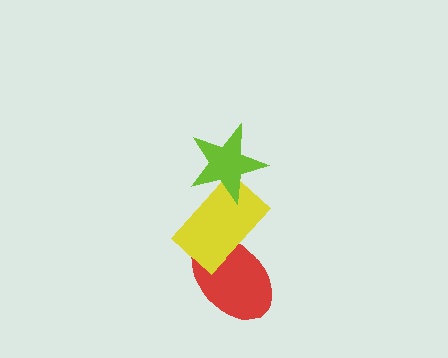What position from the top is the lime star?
The lime star is 1st from the top.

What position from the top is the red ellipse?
The red ellipse is 3rd from the top.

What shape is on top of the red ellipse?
The yellow rectangle is on top of the red ellipse.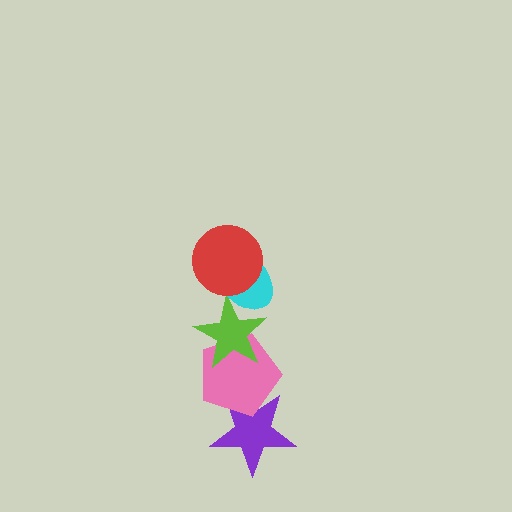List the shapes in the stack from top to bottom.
From top to bottom: the red circle, the cyan ellipse, the lime star, the pink pentagon, the purple star.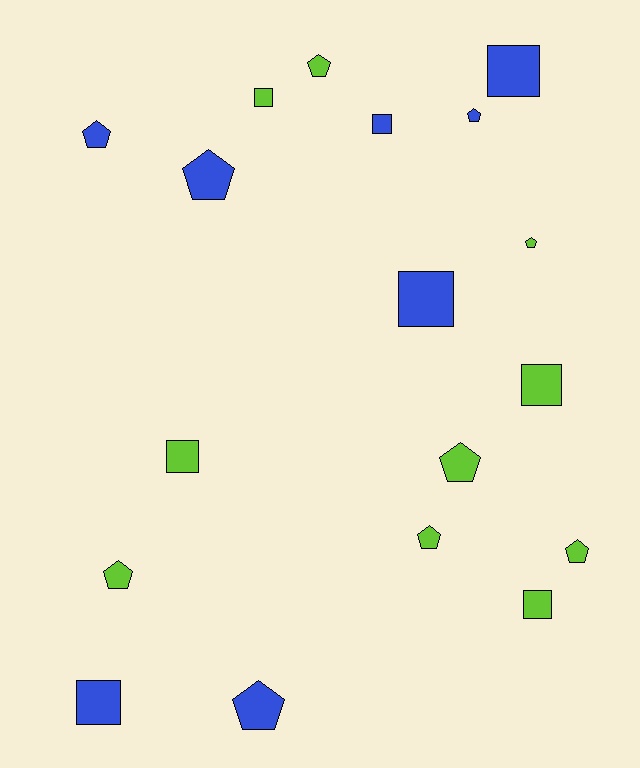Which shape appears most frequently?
Pentagon, with 10 objects.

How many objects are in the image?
There are 18 objects.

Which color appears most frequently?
Lime, with 10 objects.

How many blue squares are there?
There are 4 blue squares.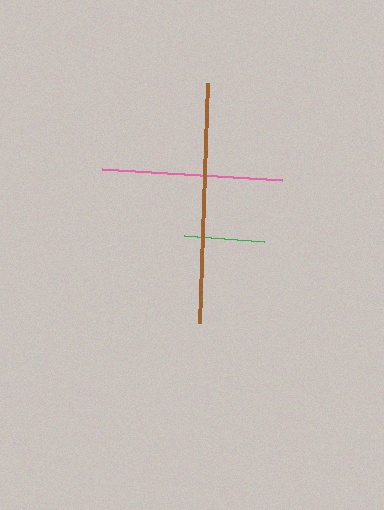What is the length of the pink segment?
The pink segment is approximately 180 pixels long.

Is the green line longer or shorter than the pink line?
The pink line is longer than the green line.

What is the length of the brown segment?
The brown segment is approximately 241 pixels long.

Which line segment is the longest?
The brown line is the longest at approximately 241 pixels.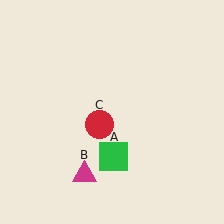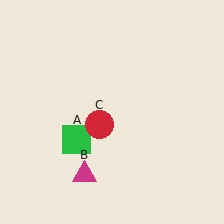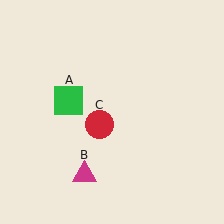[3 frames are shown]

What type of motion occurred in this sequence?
The green square (object A) rotated clockwise around the center of the scene.